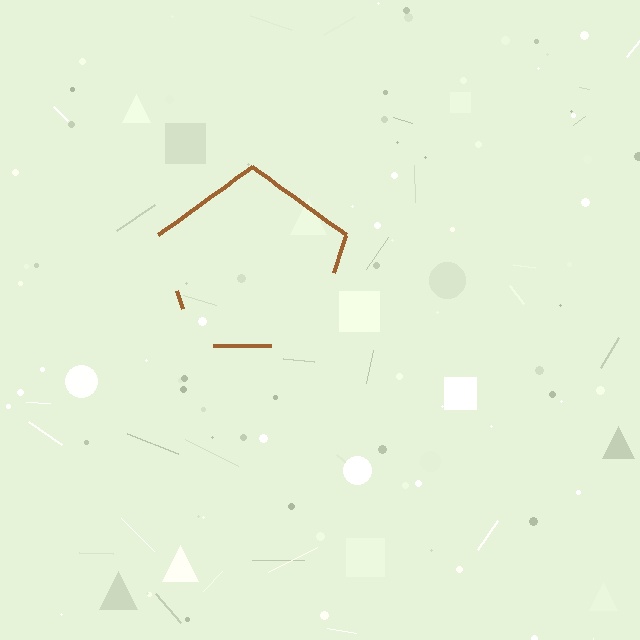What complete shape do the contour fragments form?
The contour fragments form a pentagon.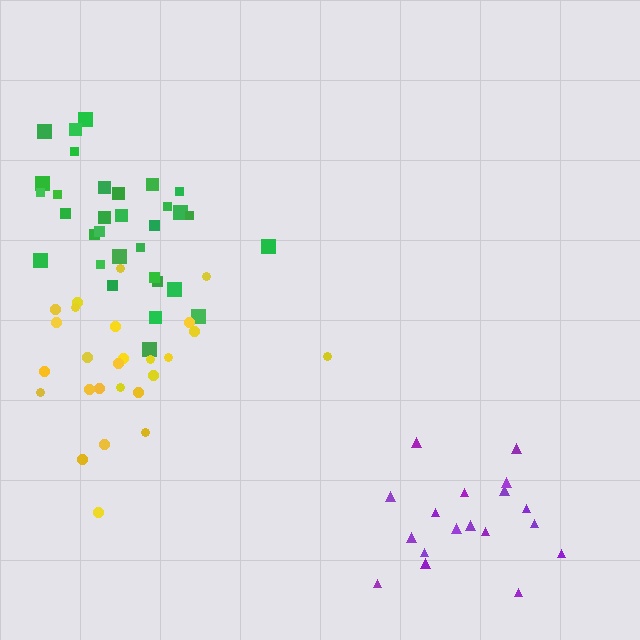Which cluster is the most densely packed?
Green.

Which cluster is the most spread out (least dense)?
Yellow.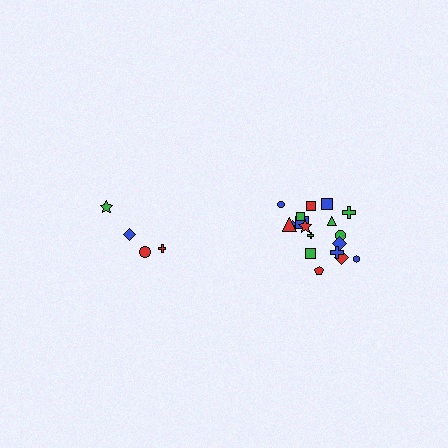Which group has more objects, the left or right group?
The right group.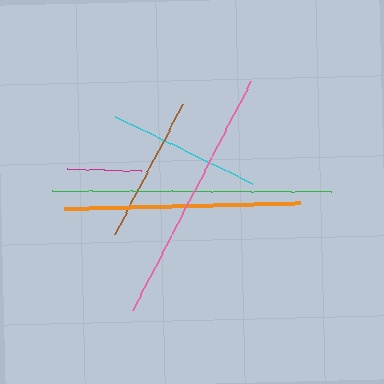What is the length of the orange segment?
The orange segment is approximately 236 pixels long.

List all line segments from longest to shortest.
From longest to shortest: green, pink, orange, cyan, brown, magenta.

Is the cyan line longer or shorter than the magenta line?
The cyan line is longer than the magenta line.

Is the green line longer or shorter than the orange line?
The green line is longer than the orange line.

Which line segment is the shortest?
The magenta line is the shortest at approximately 74 pixels.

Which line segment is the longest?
The green line is the longest at approximately 280 pixels.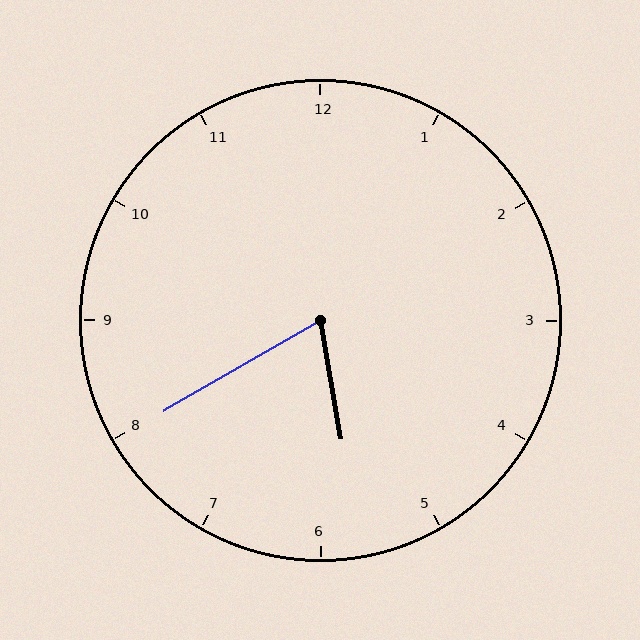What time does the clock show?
5:40.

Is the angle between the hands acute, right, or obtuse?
It is acute.